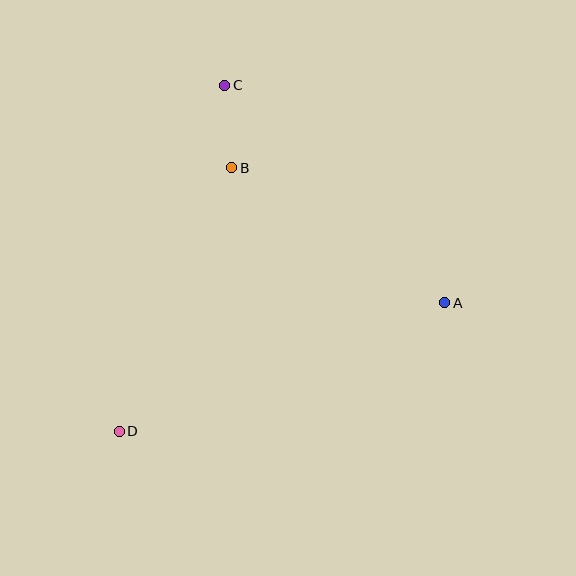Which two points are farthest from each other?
Points C and D are farthest from each other.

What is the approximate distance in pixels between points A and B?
The distance between A and B is approximately 252 pixels.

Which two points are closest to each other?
Points B and C are closest to each other.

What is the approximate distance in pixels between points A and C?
The distance between A and C is approximately 310 pixels.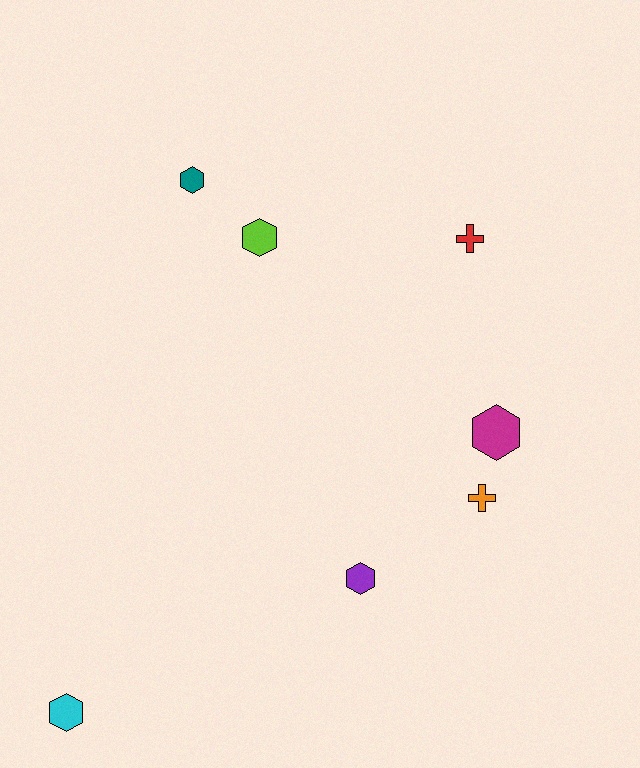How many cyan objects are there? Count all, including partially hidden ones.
There is 1 cyan object.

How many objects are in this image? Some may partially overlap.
There are 7 objects.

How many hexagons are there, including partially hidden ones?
There are 5 hexagons.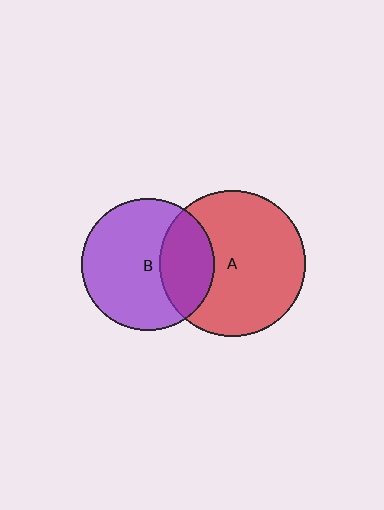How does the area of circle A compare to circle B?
Approximately 1.2 times.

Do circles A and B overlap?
Yes.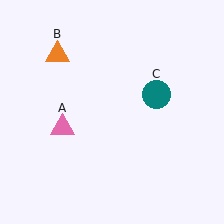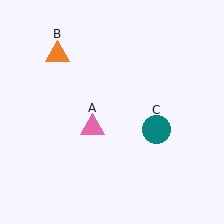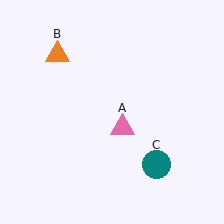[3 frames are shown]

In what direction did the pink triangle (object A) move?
The pink triangle (object A) moved right.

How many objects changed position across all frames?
2 objects changed position: pink triangle (object A), teal circle (object C).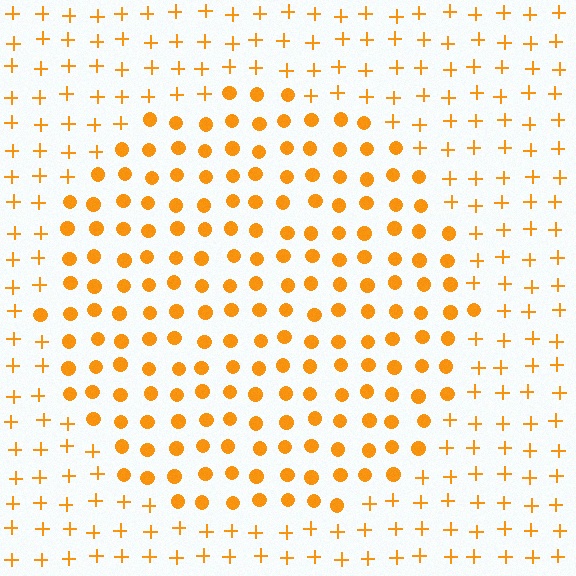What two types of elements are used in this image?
The image uses circles inside the circle region and plus signs outside it.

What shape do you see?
I see a circle.